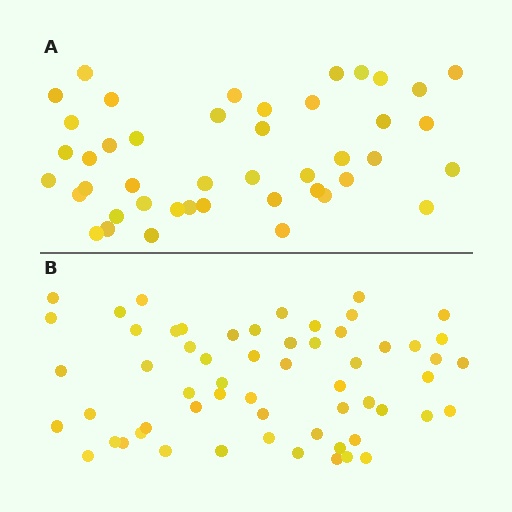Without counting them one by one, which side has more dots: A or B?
Region B (the bottom region) has more dots.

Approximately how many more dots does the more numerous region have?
Region B has approximately 15 more dots than region A.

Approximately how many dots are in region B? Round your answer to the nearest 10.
About 60 dots. (The exact count is 59, which rounds to 60.)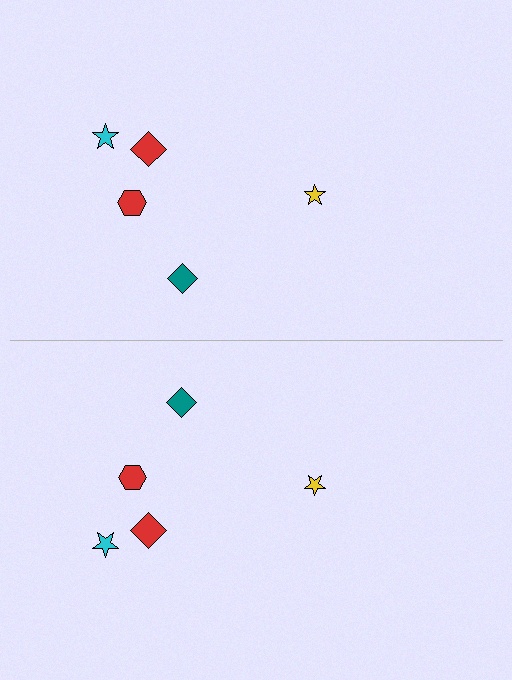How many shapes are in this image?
There are 10 shapes in this image.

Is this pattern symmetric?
Yes, this pattern has bilateral (reflection) symmetry.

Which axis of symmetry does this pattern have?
The pattern has a horizontal axis of symmetry running through the center of the image.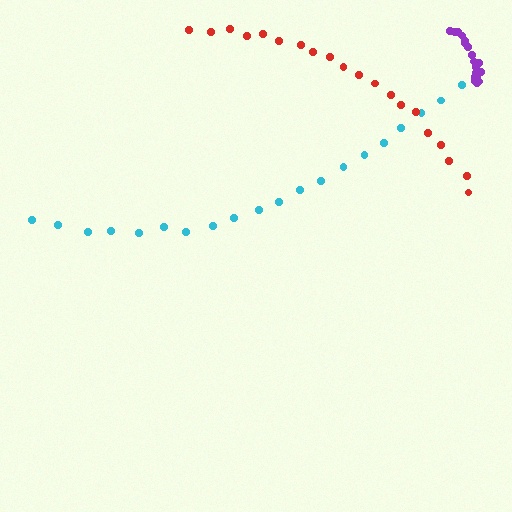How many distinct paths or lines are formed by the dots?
There are 3 distinct paths.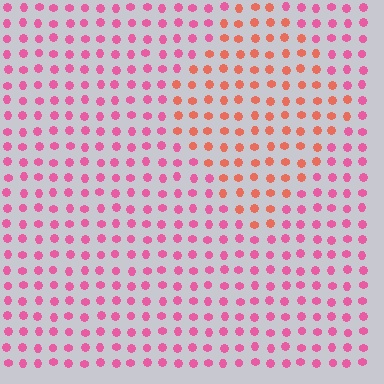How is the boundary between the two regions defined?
The boundary is defined purely by a slight shift in hue (about 38 degrees). Spacing, size, and orientation are identical on both sides.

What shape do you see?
I see a diamond.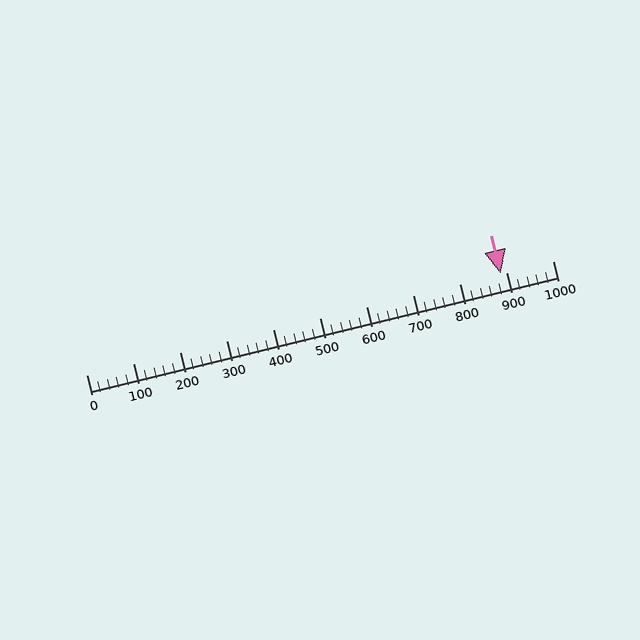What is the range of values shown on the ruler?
The ruler shows values from 0 to 1000.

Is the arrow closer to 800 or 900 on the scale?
The arrow is closer to 900.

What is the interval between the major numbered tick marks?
The major tick marks are spaced 100 units apart.